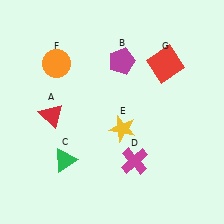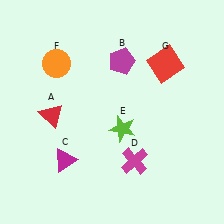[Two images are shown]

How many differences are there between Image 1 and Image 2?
There are 2 differences between the two images.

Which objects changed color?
C changed from green to magenta. E changed from yellow to lime.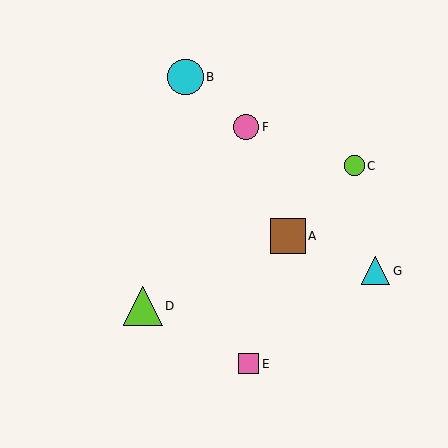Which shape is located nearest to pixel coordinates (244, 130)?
The pink circle (labeled F) at (246, 127) is nearest to that location.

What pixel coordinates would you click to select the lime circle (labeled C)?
Click at (354, 166) to select the lime circle C.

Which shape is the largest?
The lime triangle (labeled D) is the largest.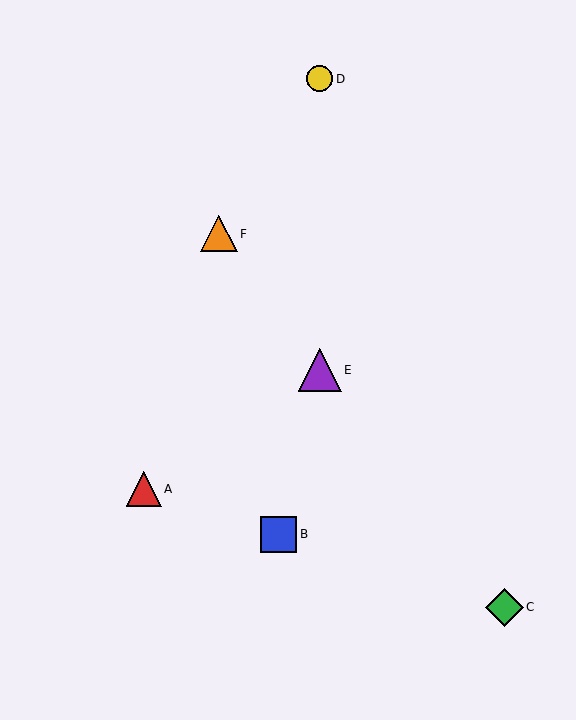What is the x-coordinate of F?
Object F is at x≈219.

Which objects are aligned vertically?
Objects D, E are aligned vertically.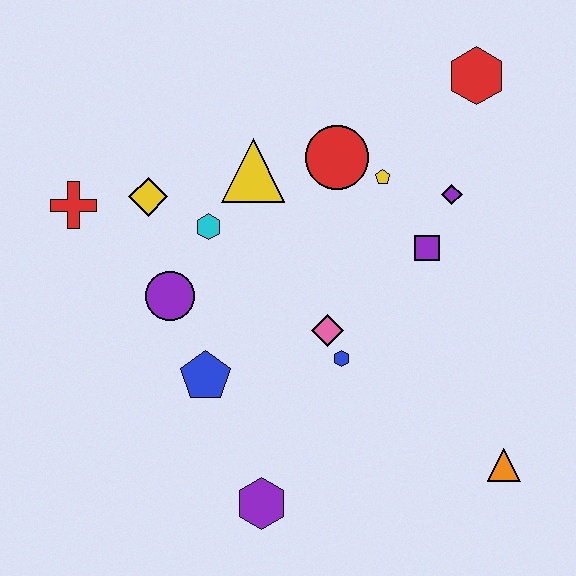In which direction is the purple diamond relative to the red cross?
The purple diamond is to the right of the red cross.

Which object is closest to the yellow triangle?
The cyan hexagon is closest to the yellow triangle.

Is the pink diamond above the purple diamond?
No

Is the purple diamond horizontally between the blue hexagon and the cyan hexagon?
No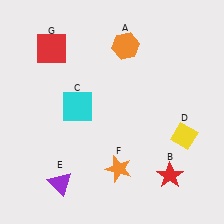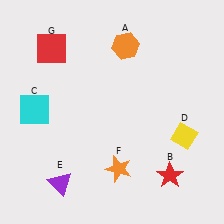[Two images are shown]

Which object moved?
The cyan square (C) moved left.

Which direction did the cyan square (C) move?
The cyan square (C) moved left.